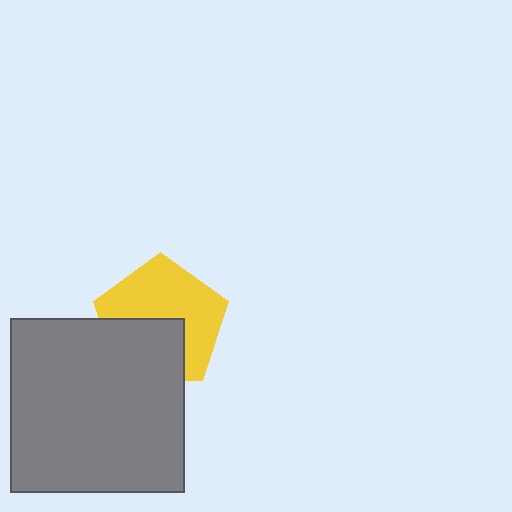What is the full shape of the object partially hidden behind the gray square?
The partially hidden object is a yellow pentagon.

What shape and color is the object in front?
The object in front is a gray square.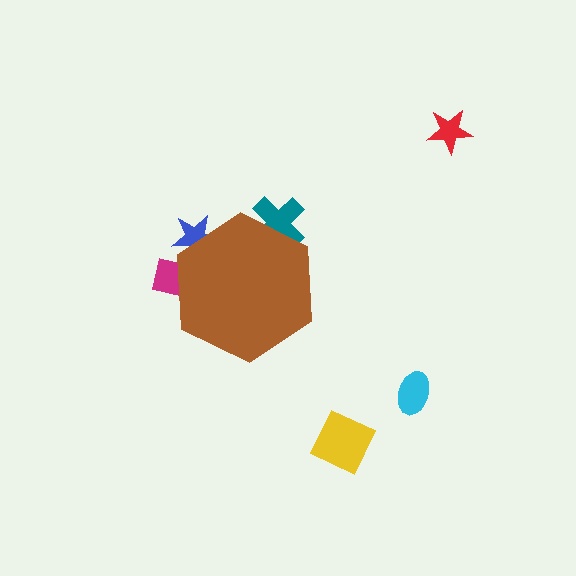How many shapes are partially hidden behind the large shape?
3 shapes are partially hidden.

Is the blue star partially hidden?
Yes, the blue star is partially hidden behind the brown hexagon.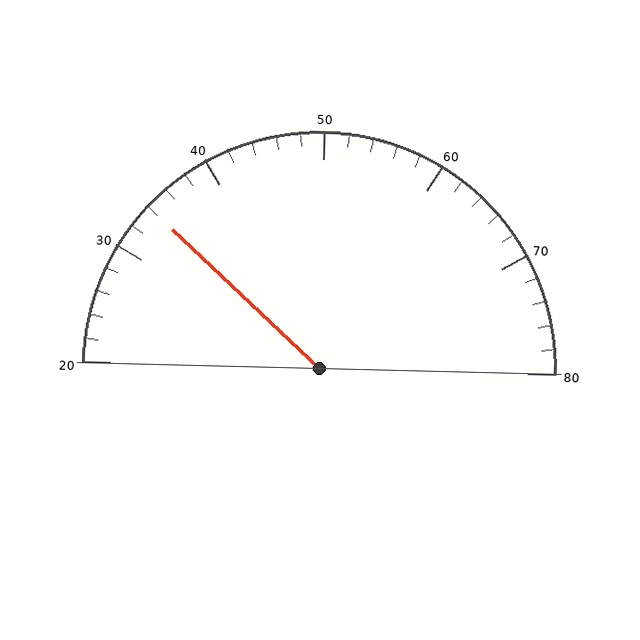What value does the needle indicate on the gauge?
The needle indicates approximately 34.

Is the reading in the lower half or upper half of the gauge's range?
The reading is in the lower half of the range (20 to 80).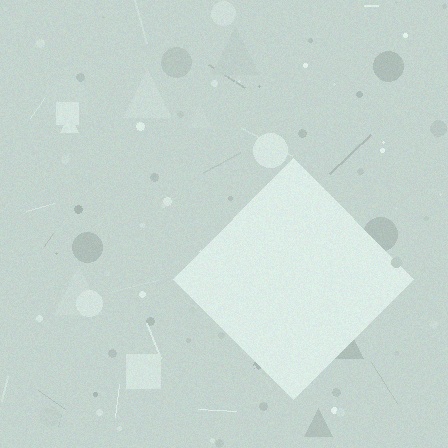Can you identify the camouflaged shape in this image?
The camouflaged shape is a diamond.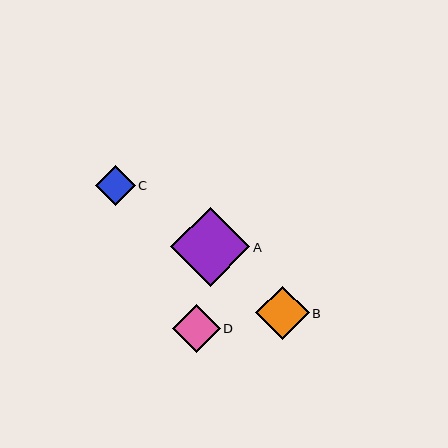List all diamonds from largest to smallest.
From largest to smallest: A, B, D, C.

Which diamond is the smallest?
Diamond C is the smallest with a size of approximately 40 pixels.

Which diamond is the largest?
Diamond A is the largest with a size of approximately 80 pixels.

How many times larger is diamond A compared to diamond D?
Diamond A is approximately 1.7 times the size of diamond D.